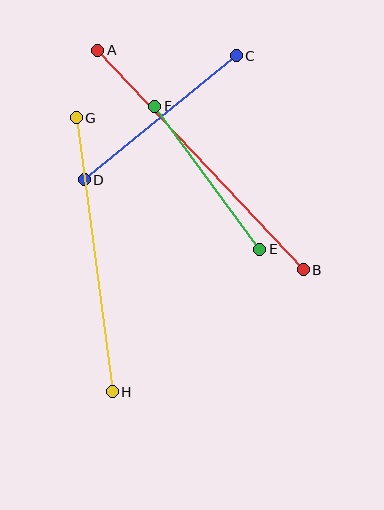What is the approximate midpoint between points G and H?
The midpoint is at approximately (94, 255) pixels.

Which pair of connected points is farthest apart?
Points A and B are farthest apart.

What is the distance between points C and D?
The distance is approximately 196 pixels.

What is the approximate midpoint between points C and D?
The midpoint is at approximately (160, 118) pixels.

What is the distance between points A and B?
The distance is approximately 300 pixels.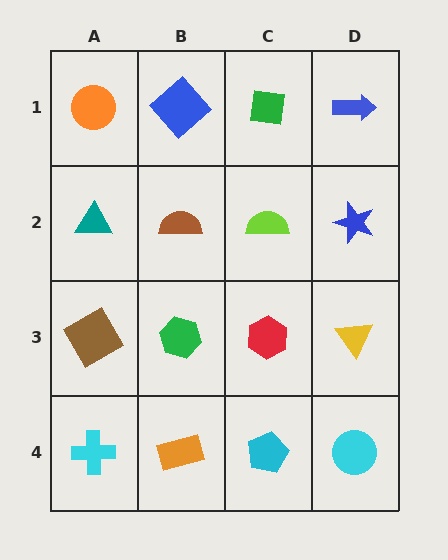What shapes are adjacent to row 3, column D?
A blue star (row 2, column D), a cyan circle (row 4, column D), a red hexagon (row 3, column C).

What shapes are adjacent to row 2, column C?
A green square (row 1, column C), a red hexagon (row 3, column C), a brown semicircle (row 2, column B), a blue star (row 2, column D).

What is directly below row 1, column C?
A lime semicircle.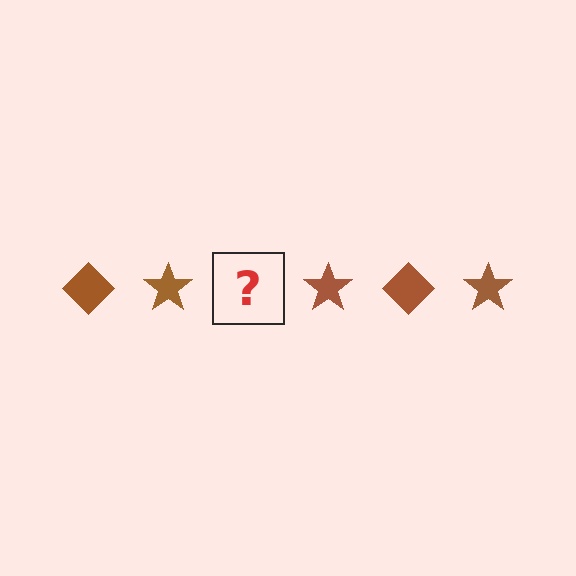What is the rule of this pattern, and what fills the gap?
The rule is that the pattern cycles through diamond, star shapes in brown. The gap should be filled with a brown diamond.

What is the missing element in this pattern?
The missing element is a brown diamond.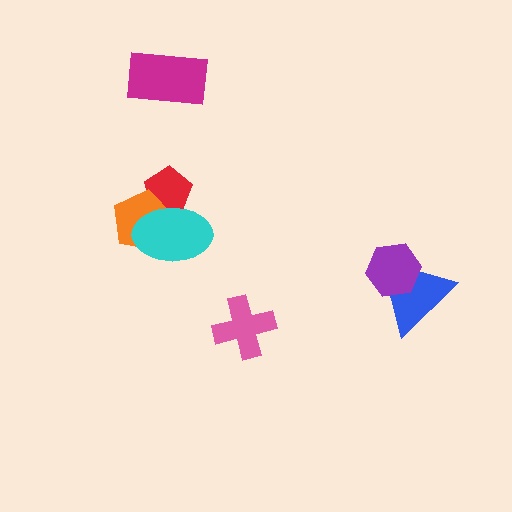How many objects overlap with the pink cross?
0 objects overlap with the pink cross.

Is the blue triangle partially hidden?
Yes, it is partially covered by another shape.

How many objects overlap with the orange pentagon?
2 objects overlap with the orange pentagon.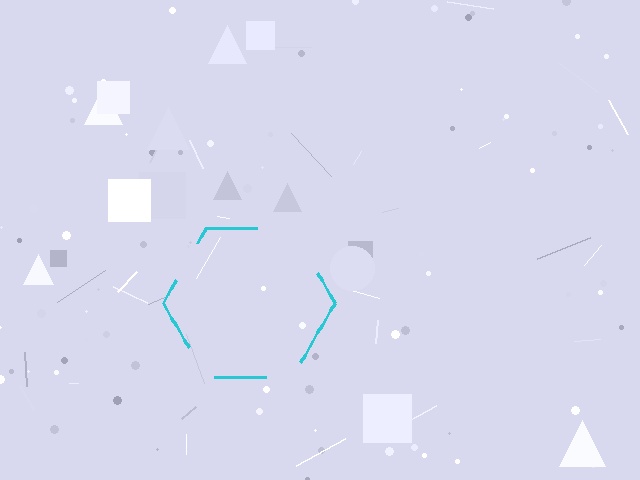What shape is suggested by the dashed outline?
The dashed outline suggests a hexagon.